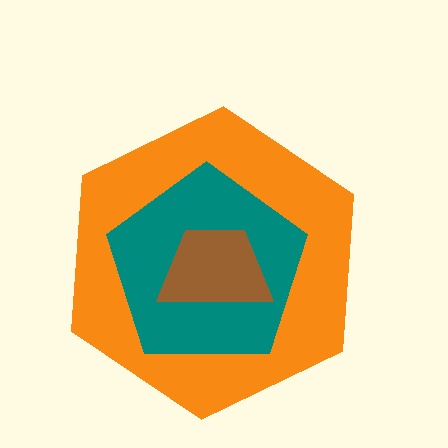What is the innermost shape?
The brown trapezoid.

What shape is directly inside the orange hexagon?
The teal pentagon.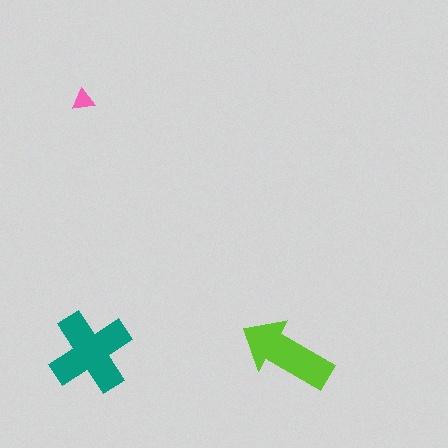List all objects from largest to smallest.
The teal cross, the lime arrow, the pink triangle.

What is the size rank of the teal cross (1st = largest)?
1st.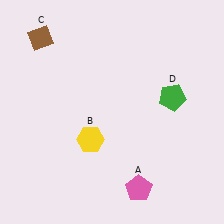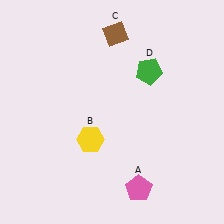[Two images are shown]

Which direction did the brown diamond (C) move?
The brown diamond (C) moved right.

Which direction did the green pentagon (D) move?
The green pentagon (D) moved up.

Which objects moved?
The objects that moved are: the brown diamond (C), the green pentagon (D).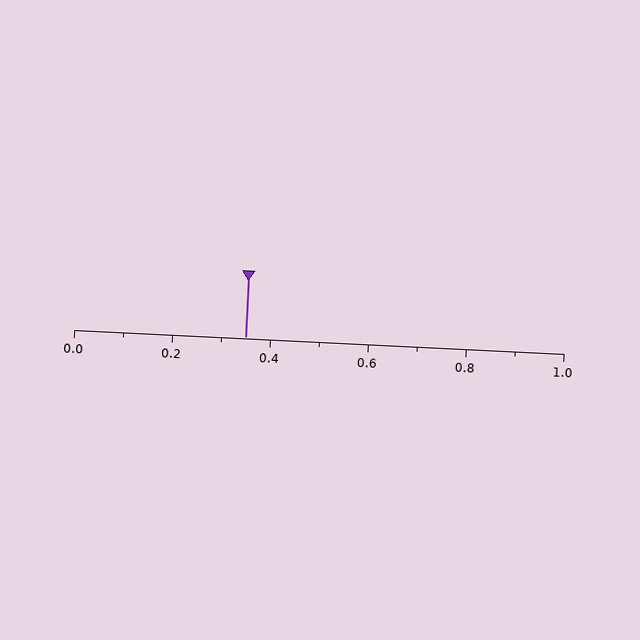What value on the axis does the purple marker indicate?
The marker indicates approximately 0.35.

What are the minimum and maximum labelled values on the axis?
The axis runs from 0.0 to 1.0.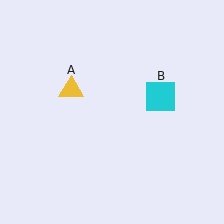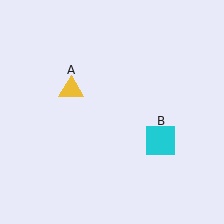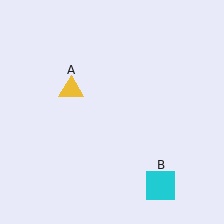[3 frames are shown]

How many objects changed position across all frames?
1 object changed position: cyan square (object B).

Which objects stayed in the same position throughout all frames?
Yellow triangle (object A) remained stationary.